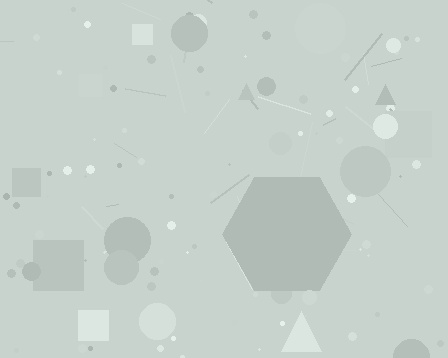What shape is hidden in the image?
A hexagon is hidden in the image.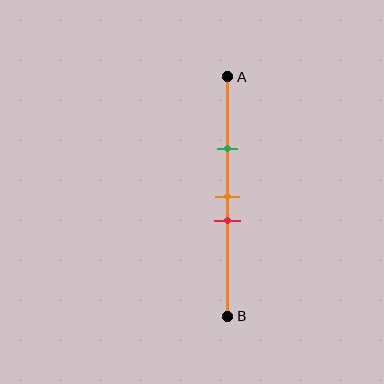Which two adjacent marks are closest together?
The orange and red marks are the closest adjacent pair.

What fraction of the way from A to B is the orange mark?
The orange mark is approximately 50% (0.5) of the way from A to B.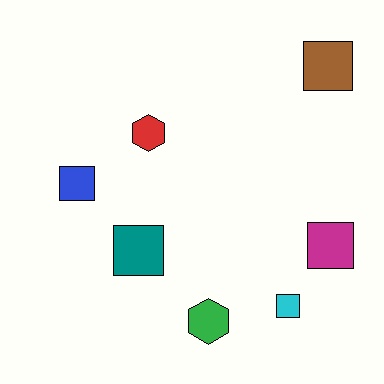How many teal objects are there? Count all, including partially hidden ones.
There is 1 teal object.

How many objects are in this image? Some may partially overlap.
There are 7 objects.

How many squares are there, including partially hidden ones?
There are 5 squares.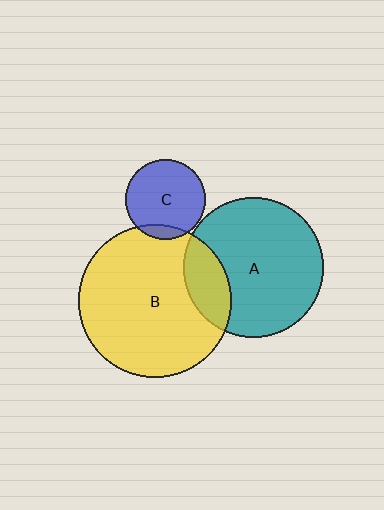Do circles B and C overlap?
Yes.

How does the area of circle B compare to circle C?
Approximately 3.7 times.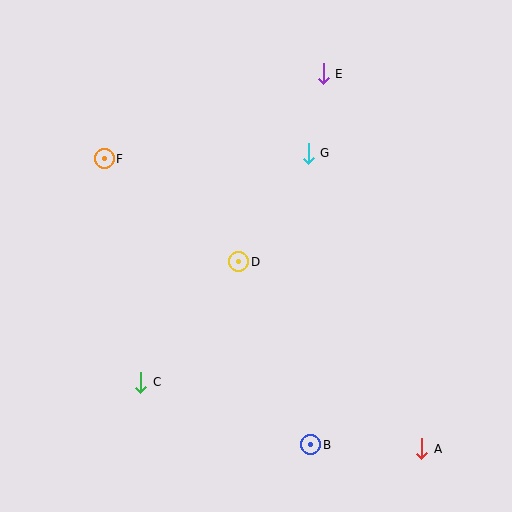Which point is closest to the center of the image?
Point D at (239, 262) is closest to the center.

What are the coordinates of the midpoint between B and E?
The midpoint between B and E is at (317, 259).